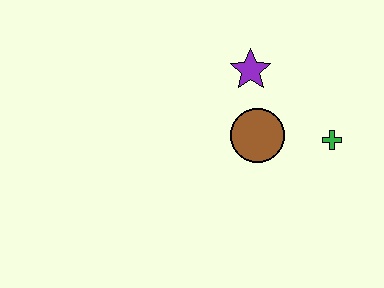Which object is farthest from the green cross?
The purple star is farthest from the green cross.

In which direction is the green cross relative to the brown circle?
The green cross is to the right of the brown circle.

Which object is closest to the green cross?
The brown circle is closest to the green cross.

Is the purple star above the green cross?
Yes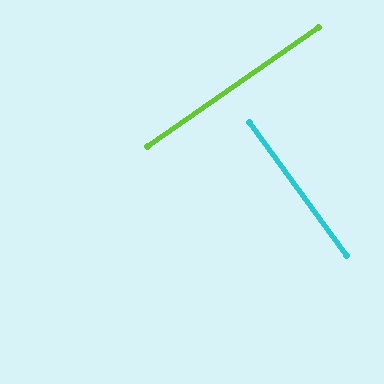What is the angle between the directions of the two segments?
Approximately 89 degrees.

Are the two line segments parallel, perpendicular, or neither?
Perpendicular — they meet at approximately 89°.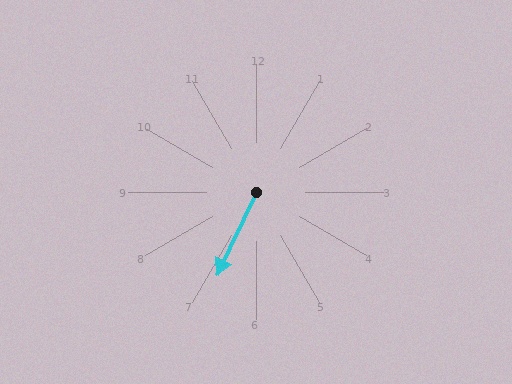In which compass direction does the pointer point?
Southwest.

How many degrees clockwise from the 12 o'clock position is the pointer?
Approximately 205 degrees.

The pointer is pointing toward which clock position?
Roughly 7 o'clock.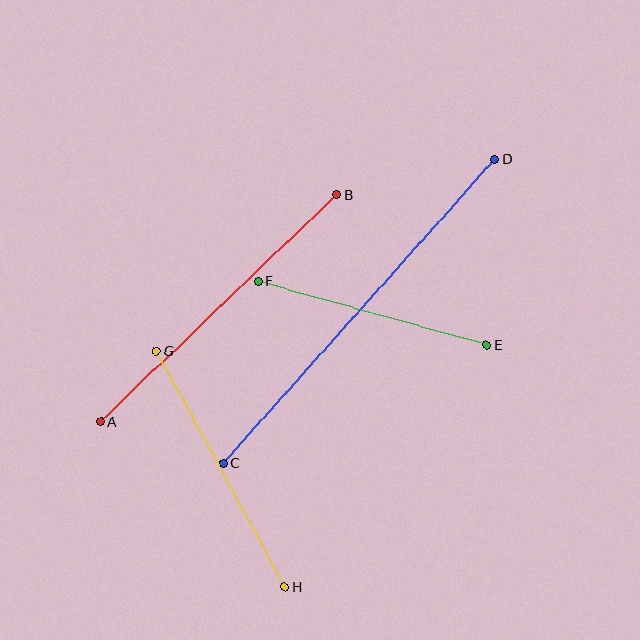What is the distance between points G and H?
The distance is approximately 269 pixels.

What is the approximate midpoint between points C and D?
The midpoint is at approximately (359, 311) pixels.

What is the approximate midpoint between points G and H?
The midpoint is at approximately (220, 469) pixels.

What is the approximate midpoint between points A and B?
The midpoint is at approximately (219, 308) pixels.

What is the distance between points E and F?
The distance is approximately 237 pixels.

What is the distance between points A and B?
The distance is approximately 327 pixels.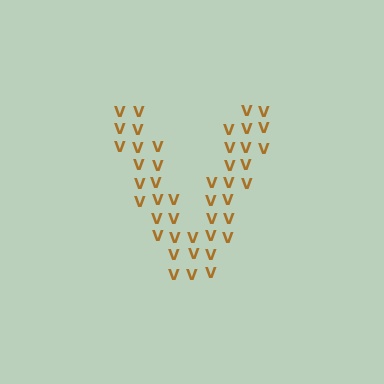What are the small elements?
The small elements are letter V's.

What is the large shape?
The large shape is the letter V.